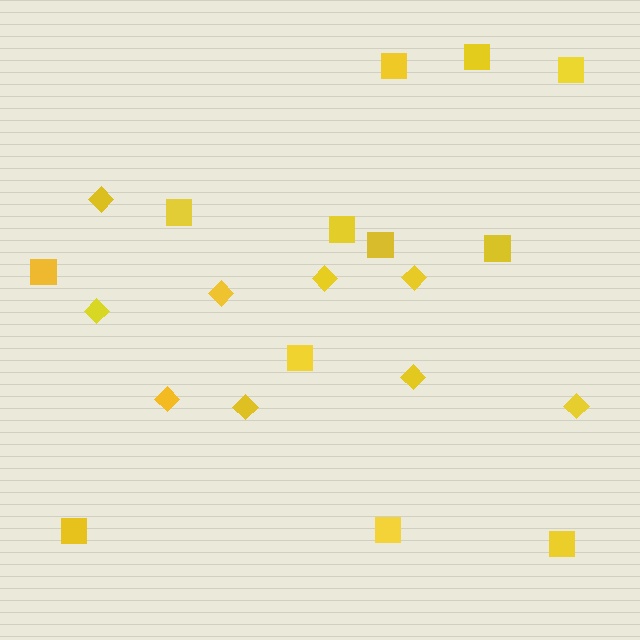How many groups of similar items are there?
There are 2 groups: one group of diamonds (9) and one group of squares (12).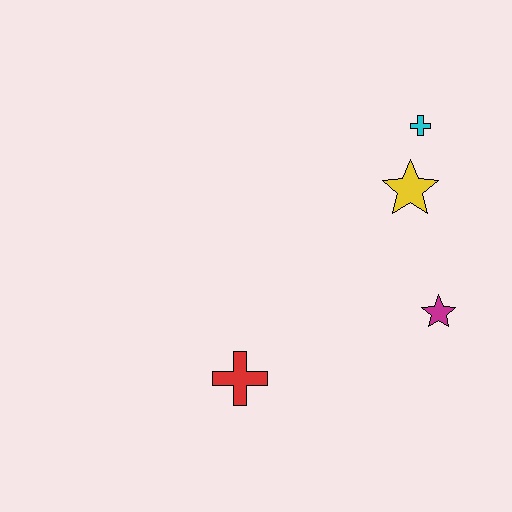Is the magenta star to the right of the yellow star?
Yes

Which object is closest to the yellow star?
The cyan cross is closest to the yellow star.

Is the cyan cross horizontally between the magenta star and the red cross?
Yes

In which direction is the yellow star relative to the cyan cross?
The yellow star is below the cyan cross.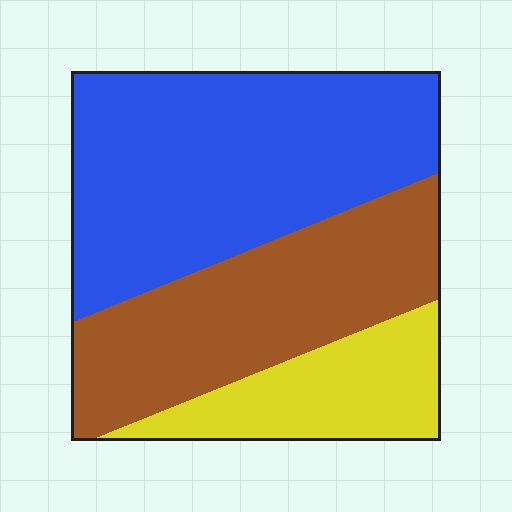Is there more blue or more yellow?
Blue.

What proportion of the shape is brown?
Brown takes up between a third and a half of the shape.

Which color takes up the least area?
Yellow, at roughly 20%.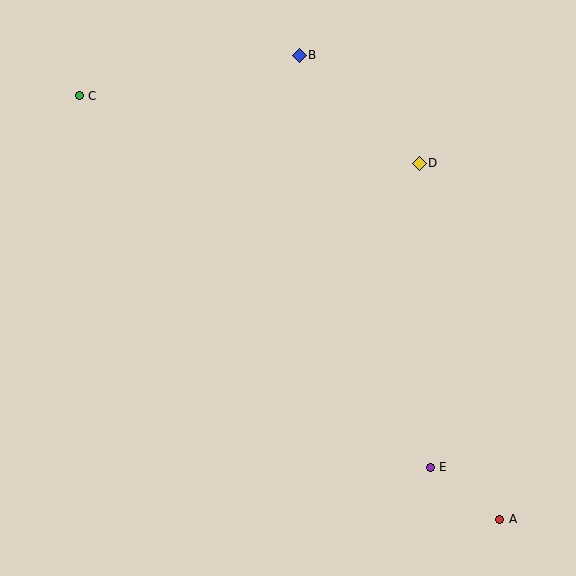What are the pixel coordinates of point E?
Point E is at (430, 467).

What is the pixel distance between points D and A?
The distance between D and A is 365 pixels.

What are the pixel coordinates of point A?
Point A is at (500, 519).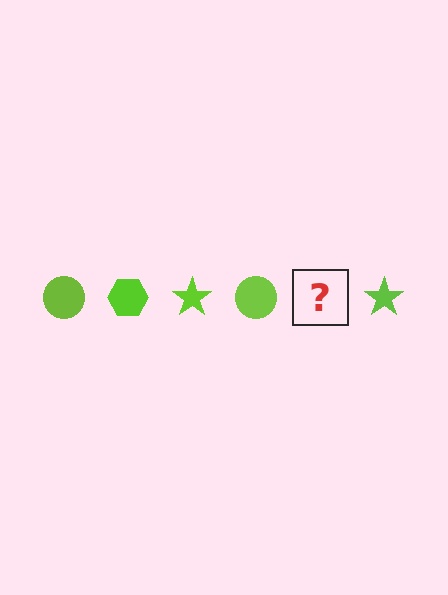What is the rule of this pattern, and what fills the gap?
The rule is that the pattern cycles through circle, hexagon, star shapes in lime. The gap should be filled with a lime hexagon.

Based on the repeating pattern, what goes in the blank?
The blank should be a lime hexagon.